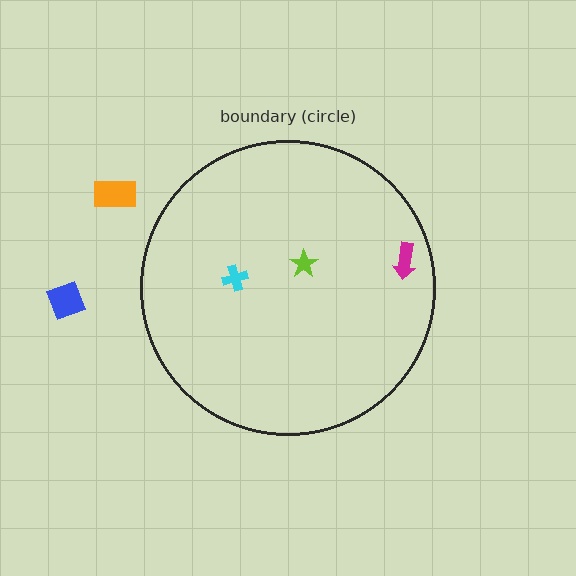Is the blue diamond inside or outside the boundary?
Outside.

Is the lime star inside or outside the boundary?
Inside.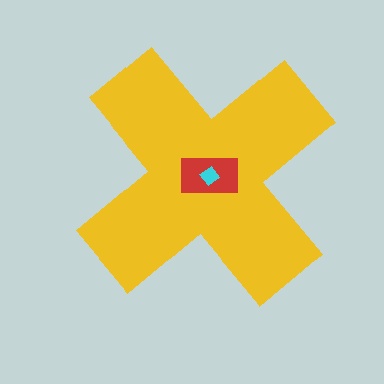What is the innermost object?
The cyan diamond.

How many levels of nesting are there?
3.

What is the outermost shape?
The yellow cross.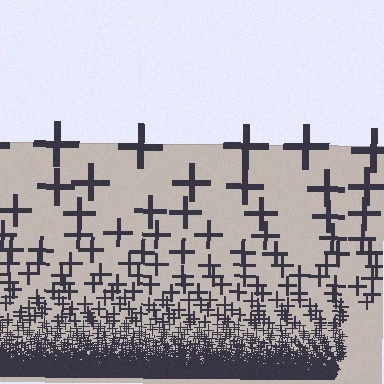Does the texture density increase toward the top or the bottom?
Density increases toward the bottom.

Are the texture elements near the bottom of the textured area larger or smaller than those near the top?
Smaller. The gradient is inverted — elements near the bottom are smaller and denser.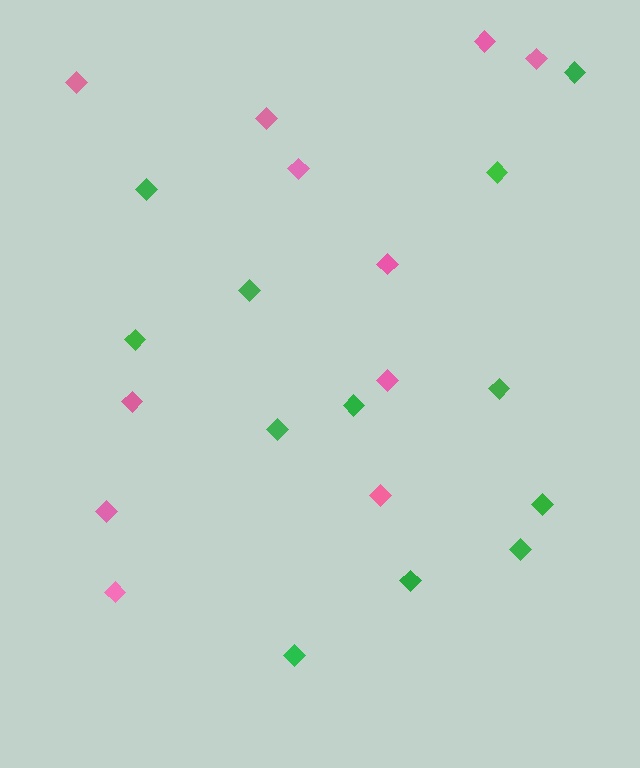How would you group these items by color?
There are 2 groups: one group of pink diamonds (11) and one group of green diamonds (12).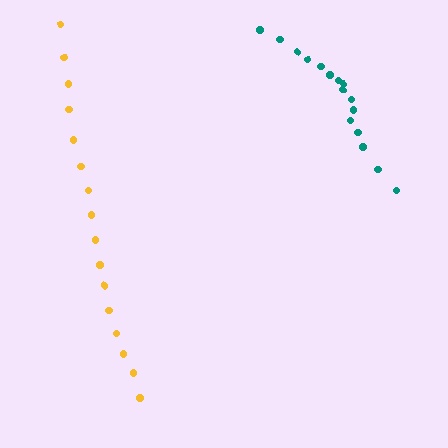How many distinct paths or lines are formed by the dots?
There are 2 distinct paths.